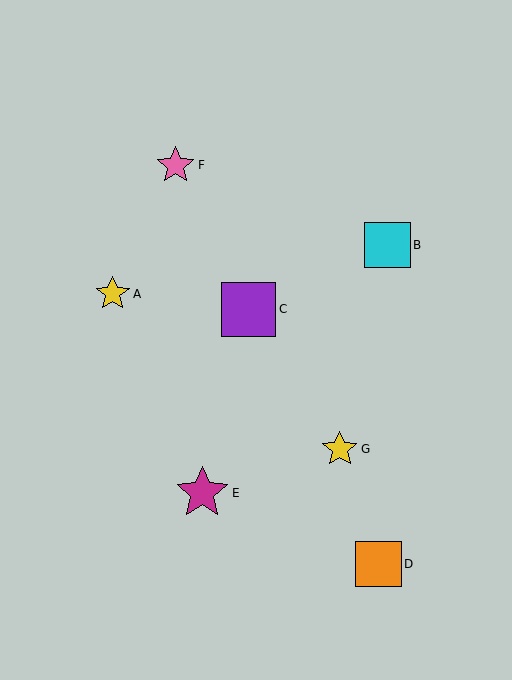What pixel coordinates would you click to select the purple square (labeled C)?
Click at (249, 309) to select the purple square C.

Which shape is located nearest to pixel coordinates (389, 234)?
The cyan square (labeled B) at (387, 245) is nearest to that location.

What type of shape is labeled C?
Shape C is a purple square.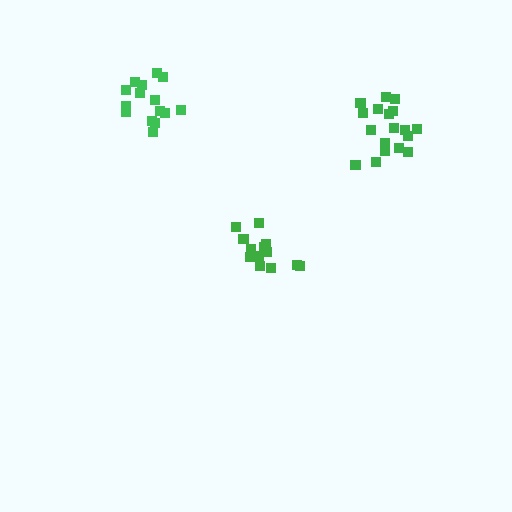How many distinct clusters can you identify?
There are 3 distinct clusters.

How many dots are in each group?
Group 1: 14 dots, Group 2: 15 dots, Group 3: 18 dots (47 total).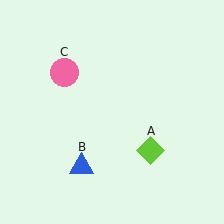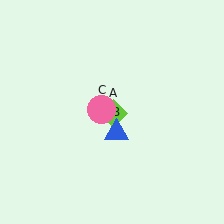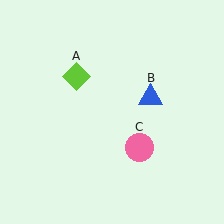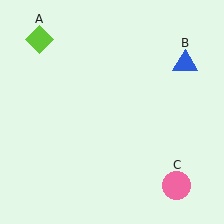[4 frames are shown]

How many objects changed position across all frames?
3 objects changed position: lime diamond (object A), blue triangle (object B), pink circle (object C).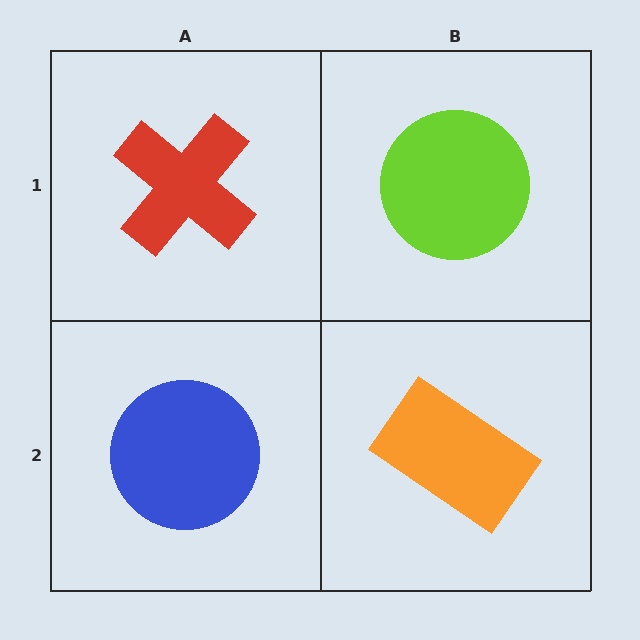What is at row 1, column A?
A red cross.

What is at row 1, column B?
A lime circle.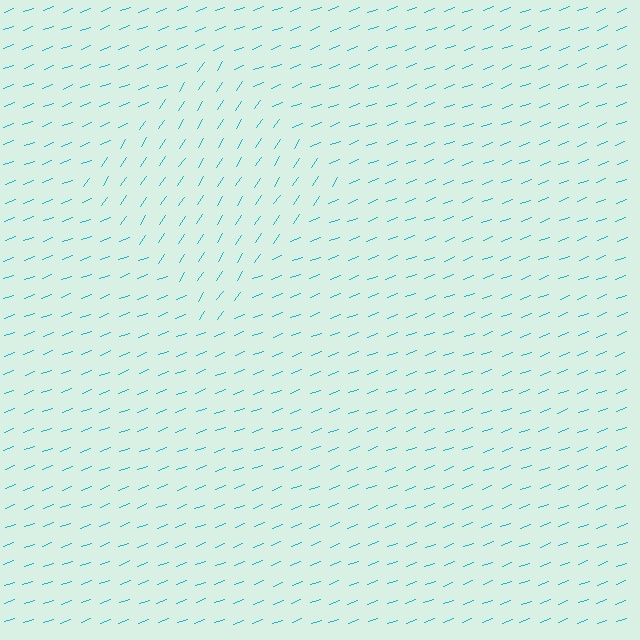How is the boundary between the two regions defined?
The boundary is defined purely by a change in line orientation (approximately 36 degrees difference). All lines are the same color and thickness.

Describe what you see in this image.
The image is filled with small cyan line segments. A diamond region in the image has lines oriented differently from the surrounding lines, creating a visible texture boundary.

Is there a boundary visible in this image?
Yes, there is a texture boundary formed by a change in line orientation.